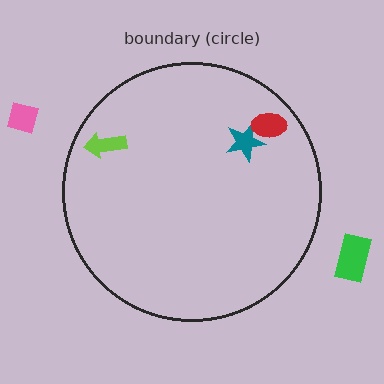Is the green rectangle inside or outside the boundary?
Outside.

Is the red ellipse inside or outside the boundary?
Inside.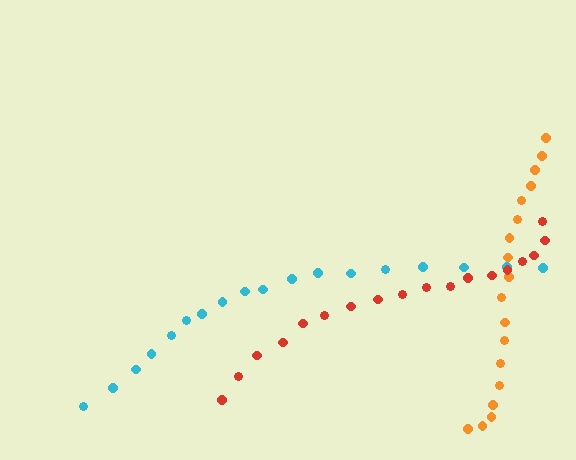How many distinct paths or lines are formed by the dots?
There are 3 distinct paths.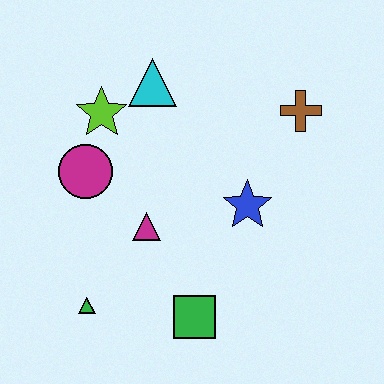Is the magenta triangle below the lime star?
Yes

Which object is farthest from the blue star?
The green triangle is farthest from the blue star.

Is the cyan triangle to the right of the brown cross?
No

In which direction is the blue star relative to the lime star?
The blue star is to the right of the lime star.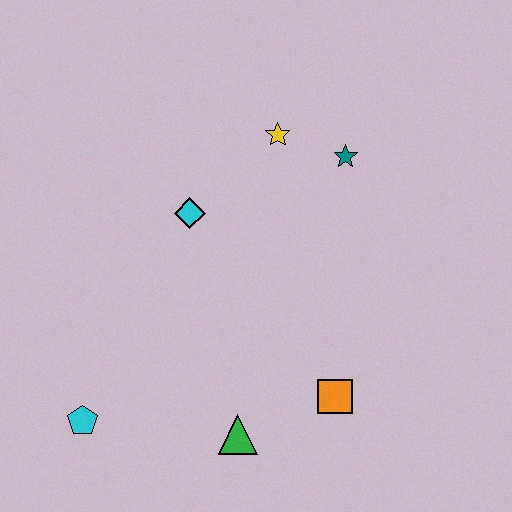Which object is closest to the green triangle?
The orange square is closest to the green triangle.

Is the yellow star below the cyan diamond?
No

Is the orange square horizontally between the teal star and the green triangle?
Yes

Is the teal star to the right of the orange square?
Yes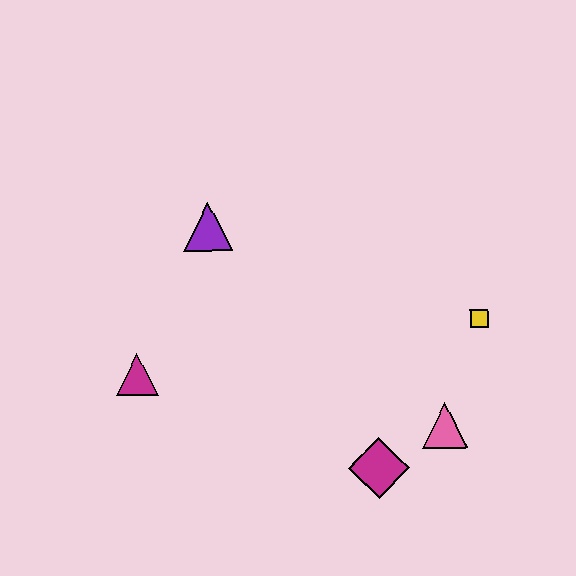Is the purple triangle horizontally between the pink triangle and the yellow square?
No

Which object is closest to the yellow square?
The pink triangle is closest to the yellow square.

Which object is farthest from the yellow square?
The magenta triangle is farthest from the yellow square.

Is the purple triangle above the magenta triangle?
Yes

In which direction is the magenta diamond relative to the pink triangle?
The magenta diamond is to the left of the pink triangle.